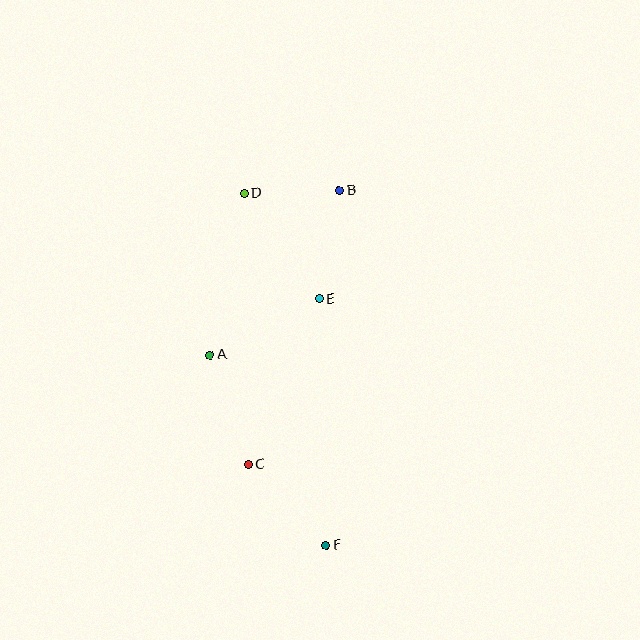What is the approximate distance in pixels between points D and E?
The distance between D and E is approximately 129 pixels.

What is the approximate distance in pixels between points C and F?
The distance between C and F is approximately 112 pixels.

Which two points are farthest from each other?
Points D and F are farthest from each other.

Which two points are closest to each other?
Points B and D are closest to each other.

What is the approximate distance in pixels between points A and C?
The distance between A and C is approximately 116 pixels.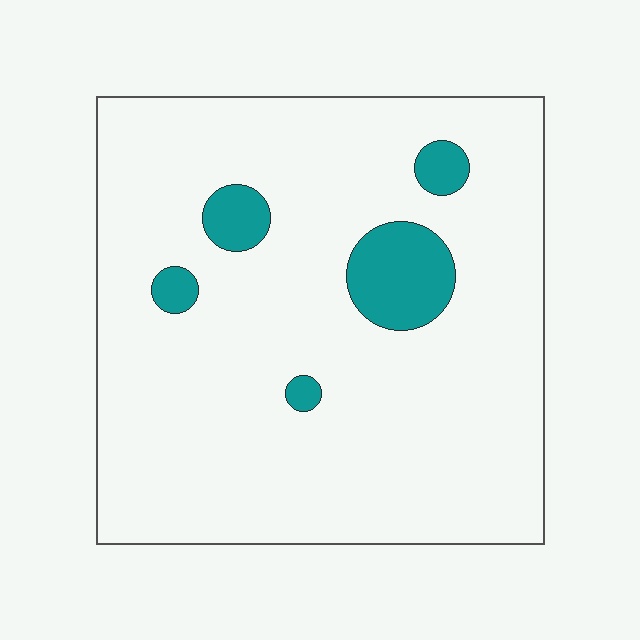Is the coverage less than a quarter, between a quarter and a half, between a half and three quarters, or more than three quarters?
Less than a quarter.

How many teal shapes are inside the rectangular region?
5.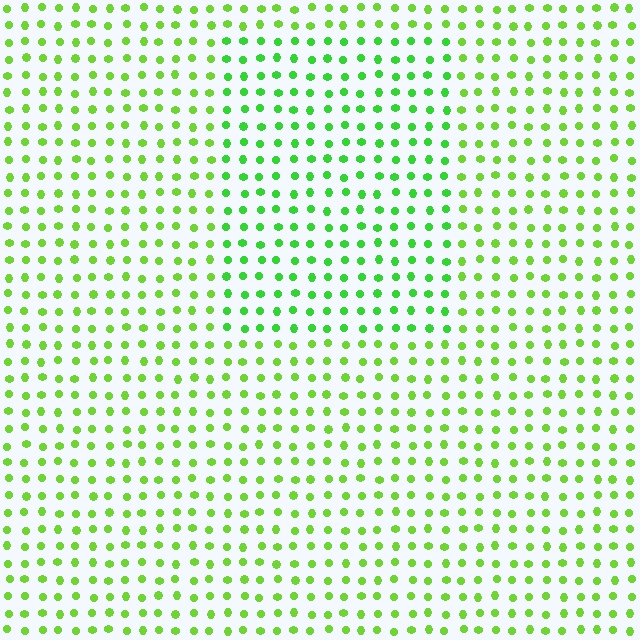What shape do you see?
I see a rectangle.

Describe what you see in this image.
The image is filled with small lime elements in a uniform arrangement. A rectangle-shaped region is visible where the elements are tinted to a slightly different hue, forming a subtle color boundary.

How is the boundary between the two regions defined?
The boundary is defined purely by a slight shift in hue (about 22 degrees). Spacing, size, and orientation are identical on both sides.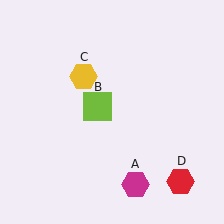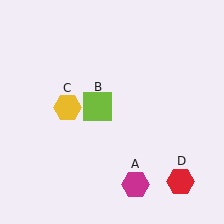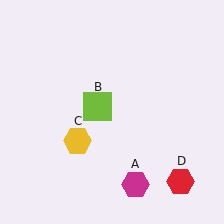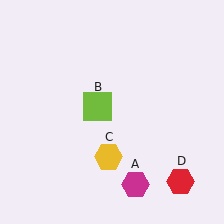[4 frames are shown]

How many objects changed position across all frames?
1 object changed position: yellow hexagon (object C).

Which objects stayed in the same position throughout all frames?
Magenta hexagon (object A) and lime square (object B) and red hexagon (object D) remained stationary.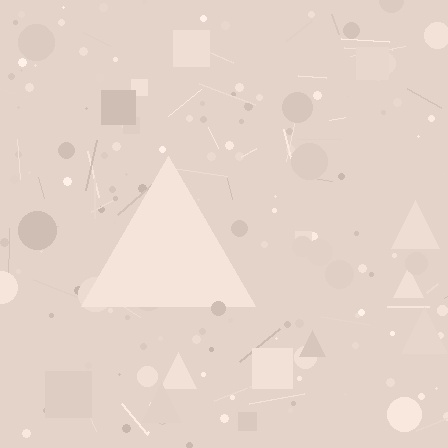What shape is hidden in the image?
A triangle is hidden in the image.